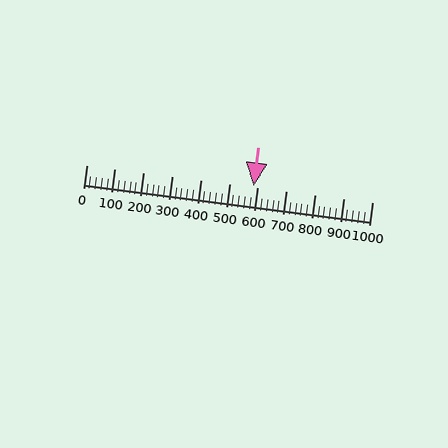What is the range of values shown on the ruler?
The ruler shows values from 0 to 1000.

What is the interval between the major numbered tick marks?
The major tick marks are spaced 100 units apart.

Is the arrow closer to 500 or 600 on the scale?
The arrow is closer to 600.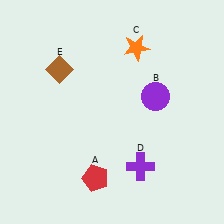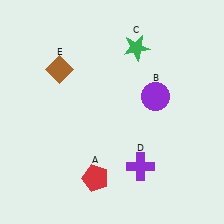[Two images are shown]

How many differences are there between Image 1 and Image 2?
There is 1 difference between the two images.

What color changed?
The star (C) changed from orange in Image 1 to green in Image 2.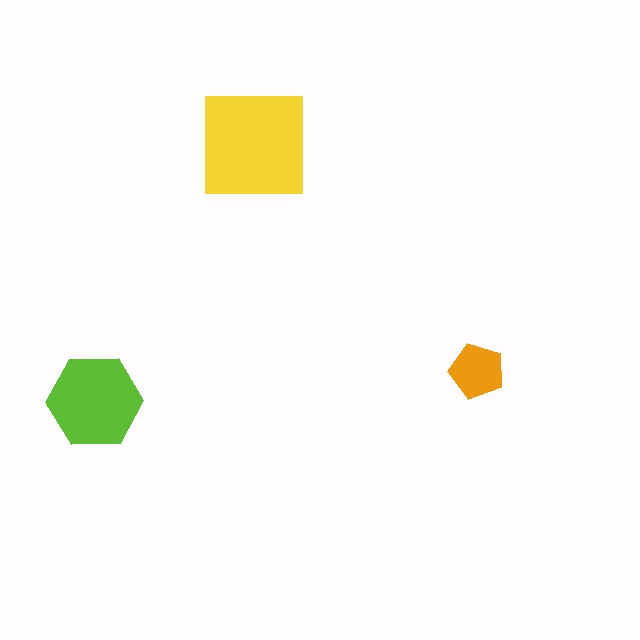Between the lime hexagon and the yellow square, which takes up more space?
The yellow square.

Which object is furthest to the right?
The orange pentagon is rightmost.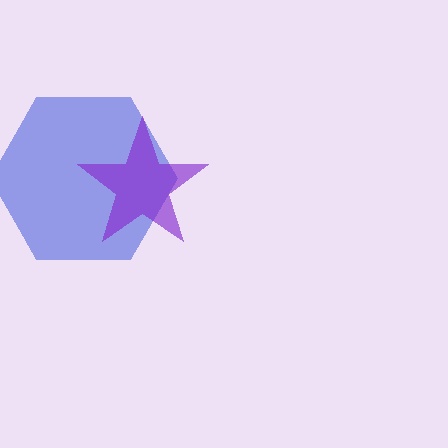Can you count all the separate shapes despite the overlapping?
Yes, there are 2 separate shapes.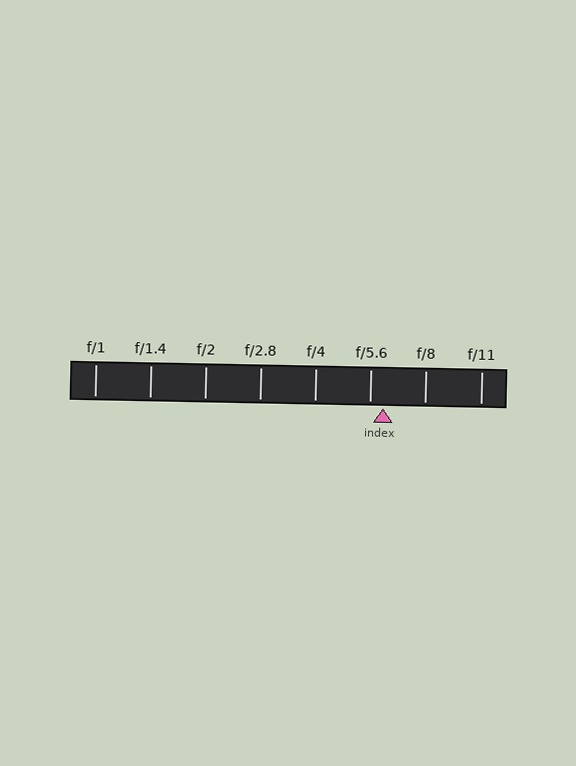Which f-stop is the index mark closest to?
The index mark is closest to f/5.6.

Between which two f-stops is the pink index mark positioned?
The index mark is between f/5.6 and f/8.